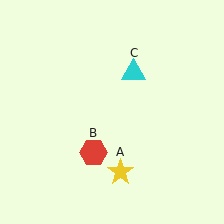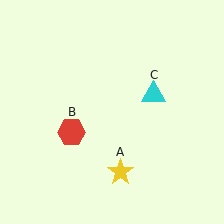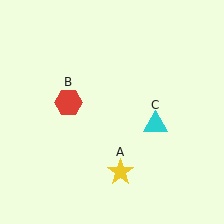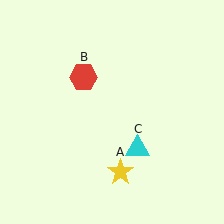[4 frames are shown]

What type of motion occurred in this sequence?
The red hexagon (object B), cyan triangle (object C) rotated clockwise around the center of the scene.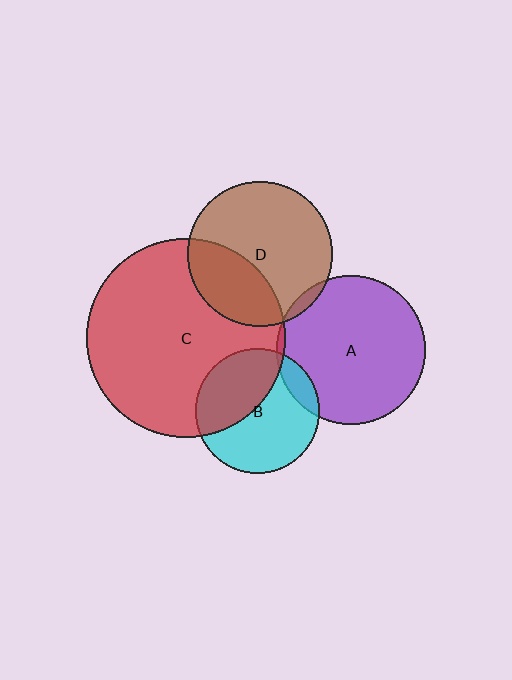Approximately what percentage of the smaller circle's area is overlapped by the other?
Approximately 5%.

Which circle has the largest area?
Circle C (red).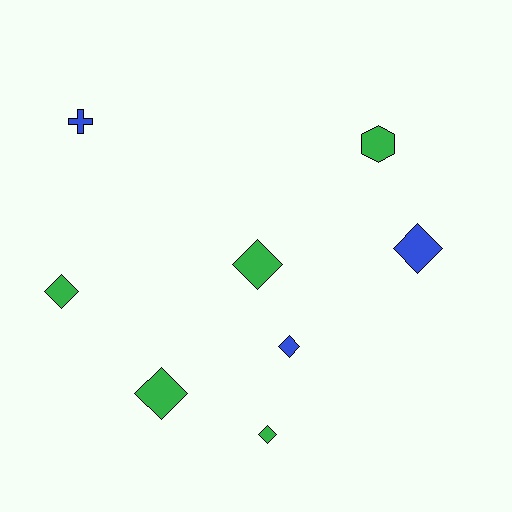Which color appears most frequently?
Green, with 5 objects.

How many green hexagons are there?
There is 1 green hexagon.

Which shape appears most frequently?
Diamond, with 6 objects.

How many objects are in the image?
There are 8 objects.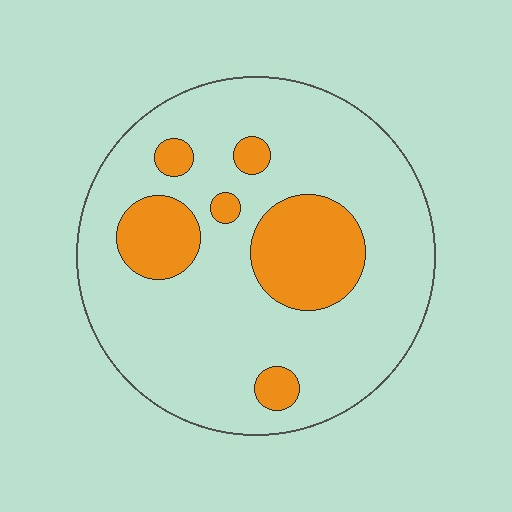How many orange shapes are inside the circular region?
6.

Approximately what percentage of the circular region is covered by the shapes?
Approximately 20%.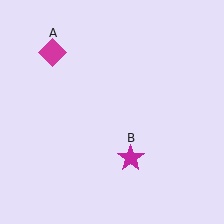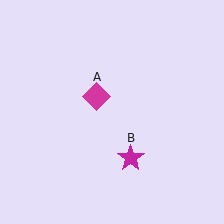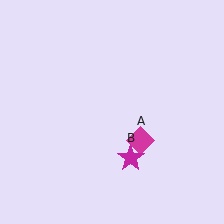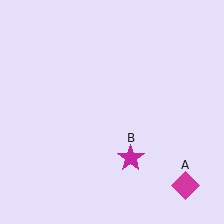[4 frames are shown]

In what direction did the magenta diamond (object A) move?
The magenta diamond (object A) moved down and to the right.